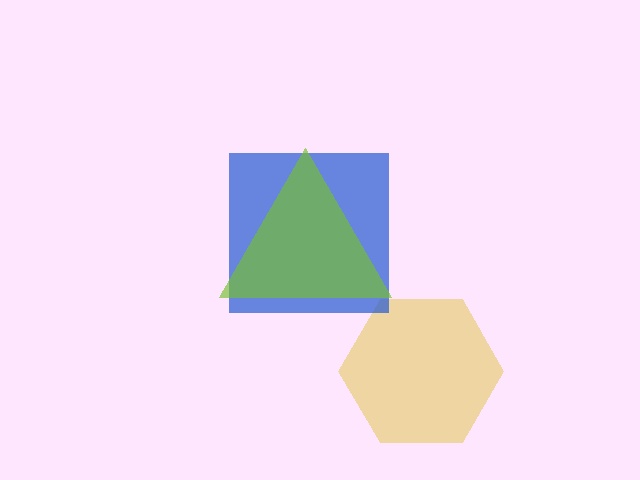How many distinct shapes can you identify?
There are 3 distinct shapes: a yellow hexagon, a blue square, a lime triangle.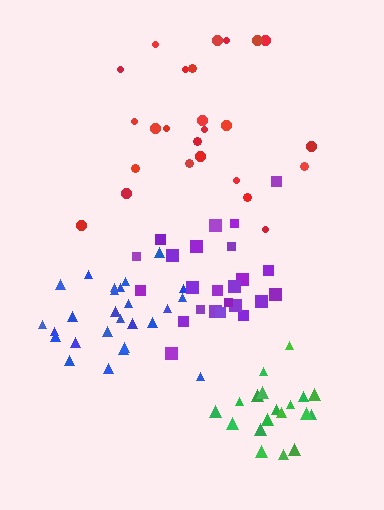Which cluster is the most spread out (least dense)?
Red.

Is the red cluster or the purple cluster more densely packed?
Purple.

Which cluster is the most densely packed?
Green.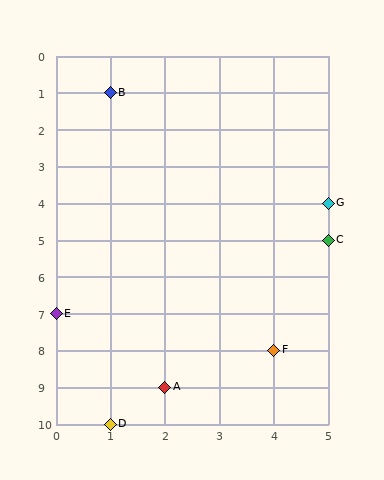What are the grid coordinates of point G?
Point G is at grid coordinates (5, 4).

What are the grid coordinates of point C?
Point C is at grid coordinates (5, 5).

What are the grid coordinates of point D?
Point D is at grid coordinates (1, 10).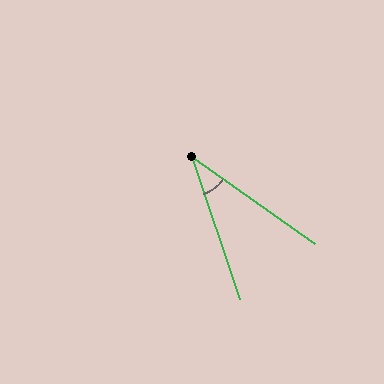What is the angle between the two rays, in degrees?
Approximately 36 degrees.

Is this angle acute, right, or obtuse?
It is acute.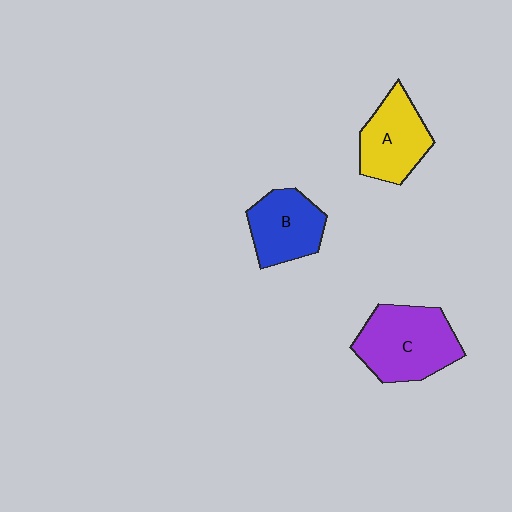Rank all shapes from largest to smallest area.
From largest to smallest: C (purple), A (yellow), B (blue).